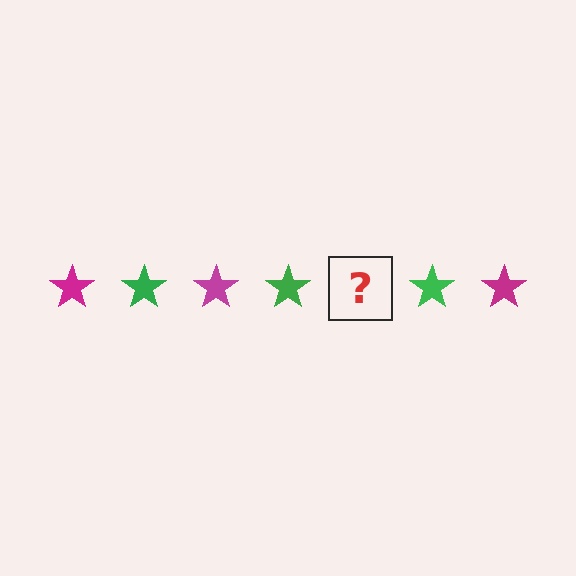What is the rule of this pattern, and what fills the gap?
The rule is that the pattern cycles through magenta, green stars. The gap should be filled with a magenta star.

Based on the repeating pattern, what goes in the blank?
The blank should be a magenta star.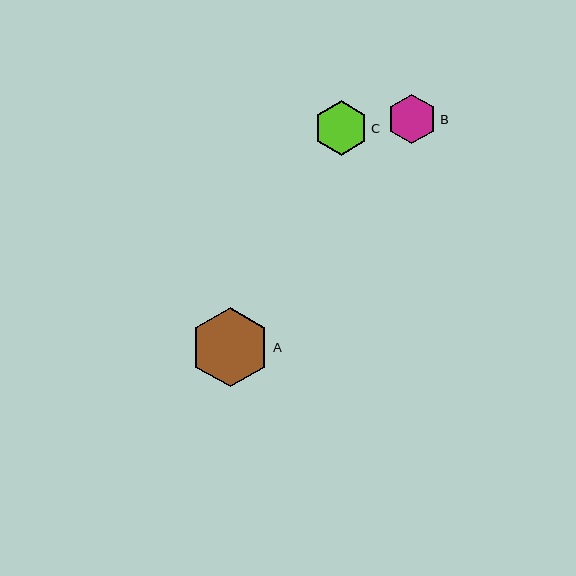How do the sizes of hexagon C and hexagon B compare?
Hexagon C and hexagon B are approximately the same size.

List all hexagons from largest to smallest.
From largest to smallest: A, C, B.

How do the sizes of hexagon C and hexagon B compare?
Hexagon C and hexagon B are approximately the same size.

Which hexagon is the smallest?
Hexagon B is the smallest with a size of approximately 50 pixels.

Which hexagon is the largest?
Hexagon A is the largest with a size of approximately 79 pixels.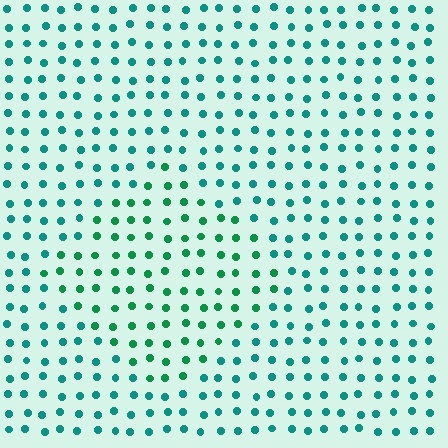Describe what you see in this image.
The image is filled with small teal elements in a uniform arrangement. A diamond-shaped region is visible where the elements are tinted to a slightly different hue, forming a subtle color boundary.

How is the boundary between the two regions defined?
The boundary is defined purely by a slight shift in hue (about 26 degrees). Spacing, size, and orientation are identical on both sides.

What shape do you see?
I see a diamond.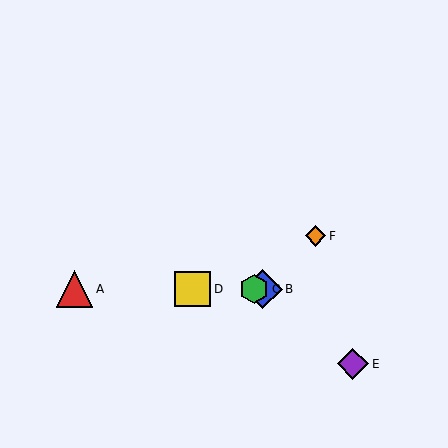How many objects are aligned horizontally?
4 objects (A, B, C, D) are aligned horizontally.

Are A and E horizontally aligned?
No, A is at y≈289 and E is at y≈364.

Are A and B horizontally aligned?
Yes, both are at y≈289.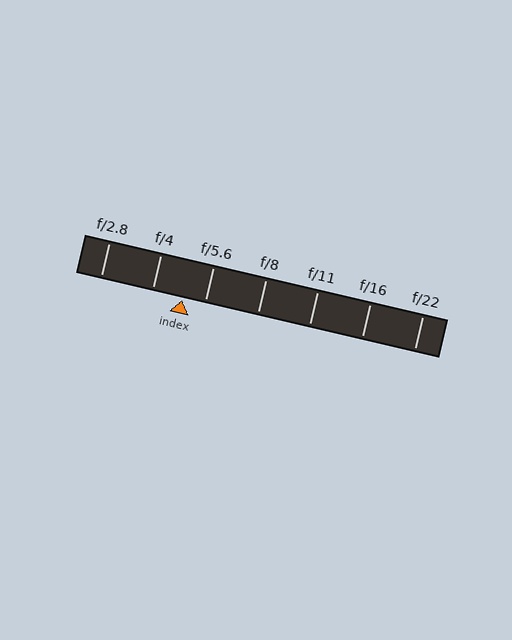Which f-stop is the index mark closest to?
The index mark is closest to f/5.6.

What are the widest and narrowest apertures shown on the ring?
The widest aperture shown is f/2.8 and the narrowest is f/22.